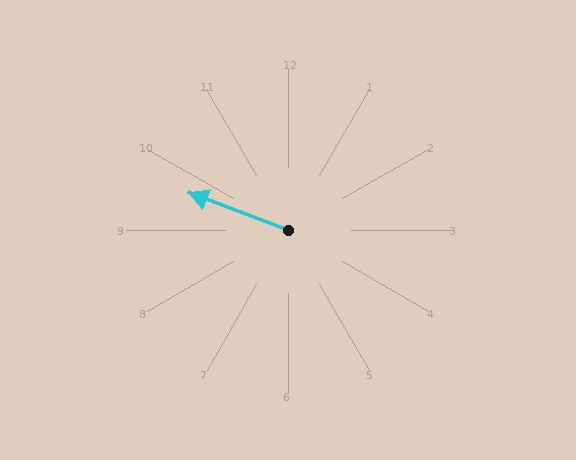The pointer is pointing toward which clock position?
Roughly 10 o'clock.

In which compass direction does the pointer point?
West.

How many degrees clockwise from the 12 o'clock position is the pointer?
Approximately 291 degrees.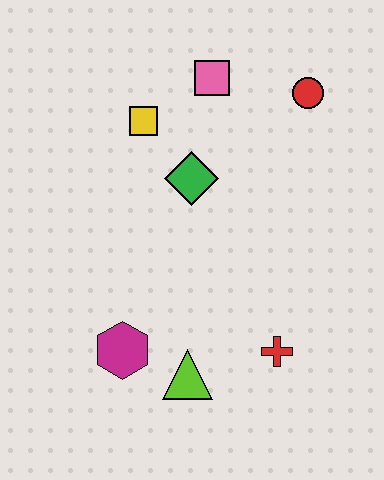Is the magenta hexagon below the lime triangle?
No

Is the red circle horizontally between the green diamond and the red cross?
No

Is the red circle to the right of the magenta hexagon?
Yes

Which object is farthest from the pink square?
The lime triangle is farthest from the pink square.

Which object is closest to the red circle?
The pink square is closest to the red circle.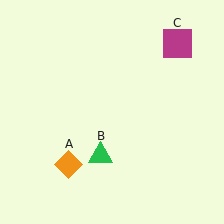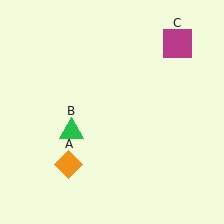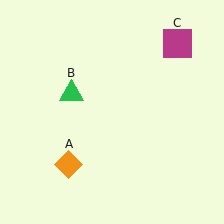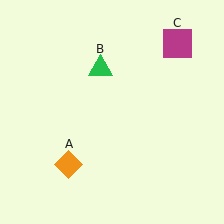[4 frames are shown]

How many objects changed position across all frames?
1 object changed position: green triangle (object B).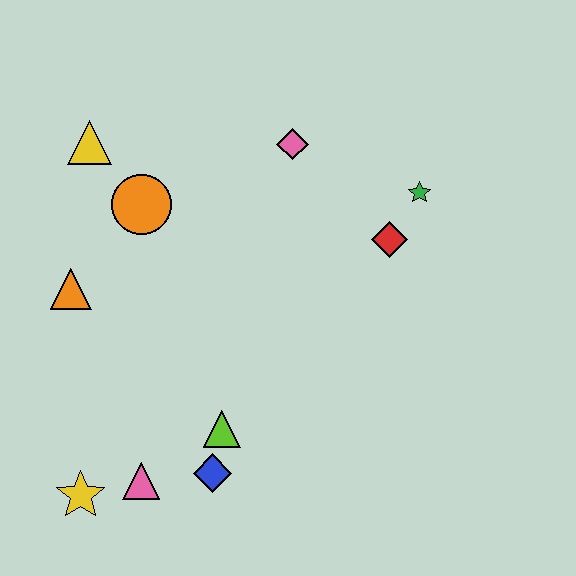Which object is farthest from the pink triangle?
The green star is farthest from the pink triangle.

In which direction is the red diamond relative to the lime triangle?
The red diamond is above the lime triangle.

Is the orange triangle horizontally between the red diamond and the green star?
No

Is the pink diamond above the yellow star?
Yes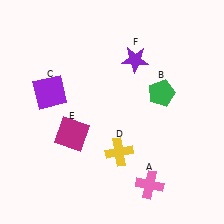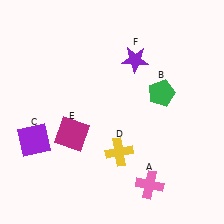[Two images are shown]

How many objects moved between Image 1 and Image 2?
1 object moved between the two images.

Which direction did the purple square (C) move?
The purple square (C) moved down.